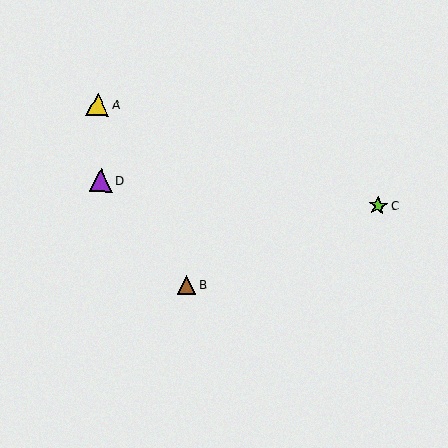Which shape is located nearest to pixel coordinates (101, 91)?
The yellow triangle (labeled A) at (98, 105) is nearest to that location.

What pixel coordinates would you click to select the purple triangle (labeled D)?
Click at (101, 180) to select the purple triangle D.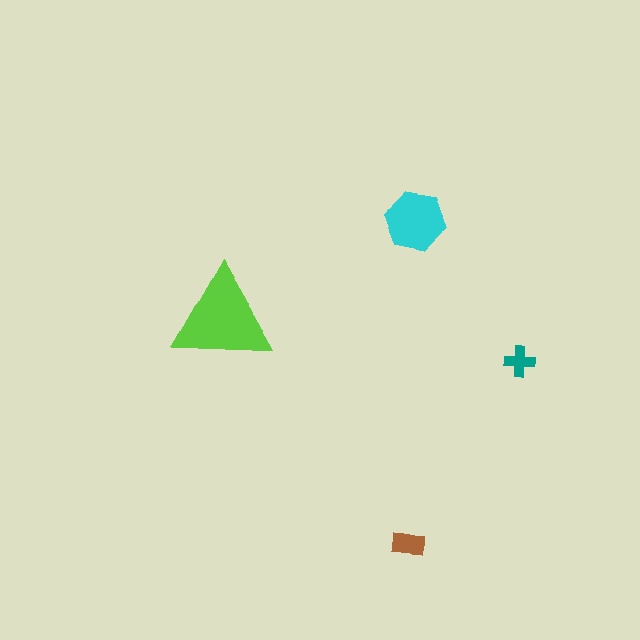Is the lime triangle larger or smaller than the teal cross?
Larger.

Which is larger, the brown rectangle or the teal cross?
The brown rectangle.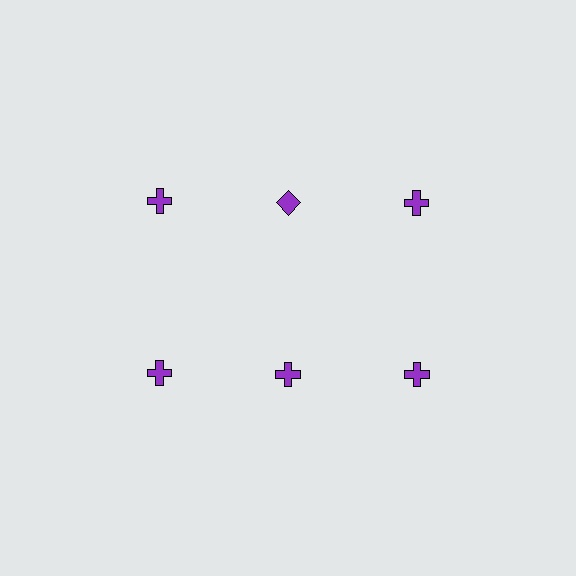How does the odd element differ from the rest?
It has a different shape: diamond instead of cross.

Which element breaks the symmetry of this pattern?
The purple diamond in the top row, second from left column breaks the symmetry. All other shapes are purple crosses.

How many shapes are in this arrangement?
There are 6 shapes arranged in a grid pattern.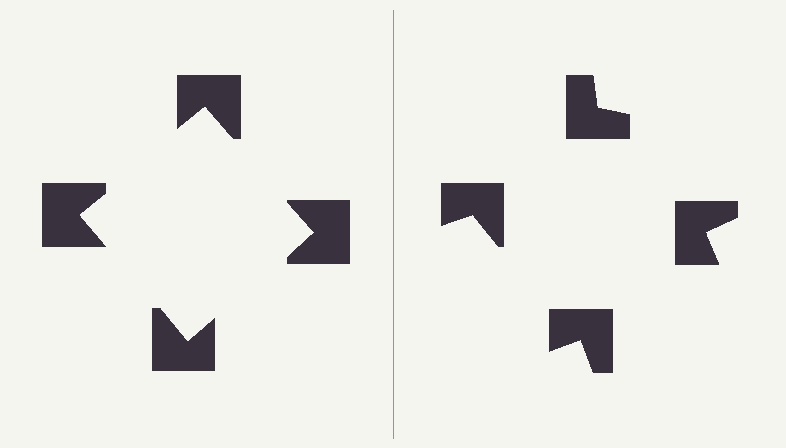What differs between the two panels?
The notched squares are positioned identically on both sides; only the wedge orientations differ. On the left they align to a square; on the right they are misaligned.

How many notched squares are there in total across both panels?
8 — 4 on each side.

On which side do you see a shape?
An illusory square appears on the left side. On the right side the wedge cuts are rotated, so no coherent shape forms.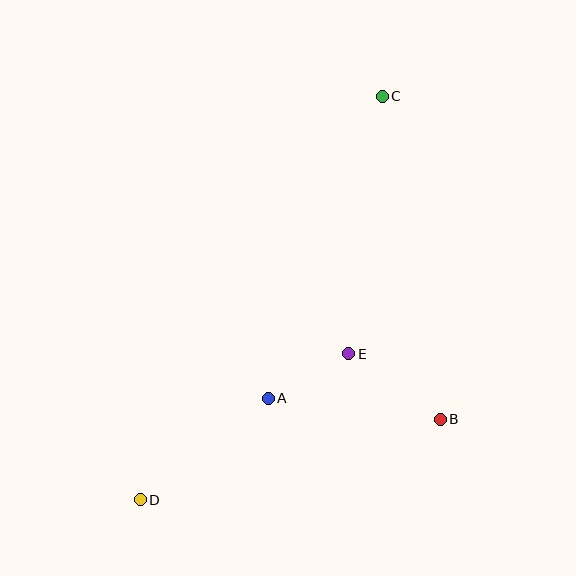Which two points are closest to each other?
Points A and E are closest to each other.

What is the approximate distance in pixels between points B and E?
The distance between B and E is approximately 112 pixels.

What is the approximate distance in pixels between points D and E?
The distance between D and E is approximately 254 pixels.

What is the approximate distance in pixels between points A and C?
The distance between A and C is approximately 323 pixels.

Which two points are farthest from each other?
Points C and D are farthest from each other.